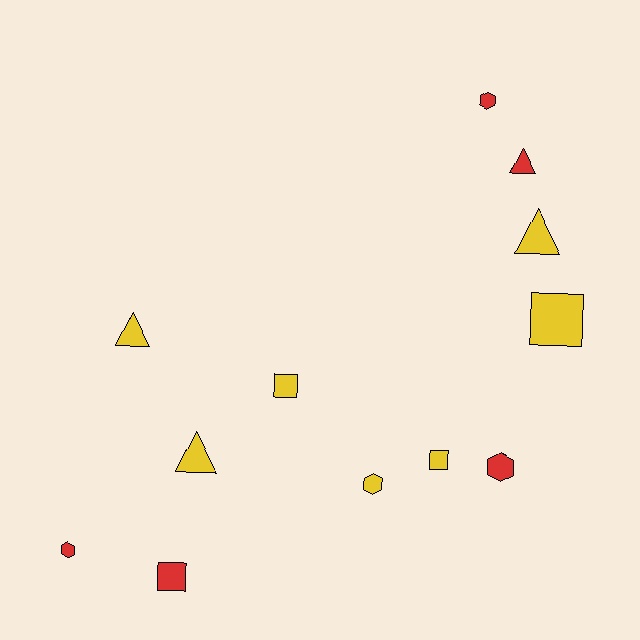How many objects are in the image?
There are 12 objects.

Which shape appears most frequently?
Square, with 4 objects.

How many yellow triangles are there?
There are 3 yellow triangles.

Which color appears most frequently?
Yellow, with 7 objects.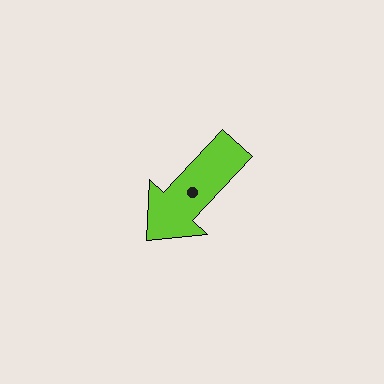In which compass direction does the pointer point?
Southwest.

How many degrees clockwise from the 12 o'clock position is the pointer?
Approximately 223 degrees.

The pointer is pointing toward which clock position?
Roughly 7 o'clock.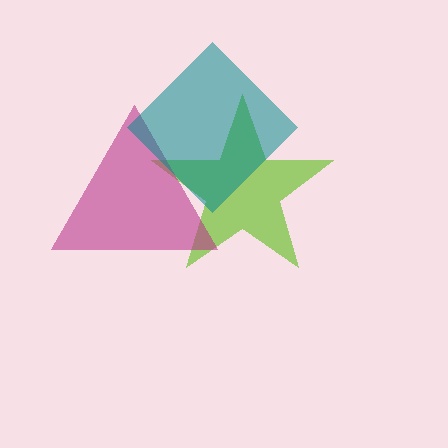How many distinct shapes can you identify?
There are 3 distinct shapes: a lime star, a magenta triangle, a teal diamond.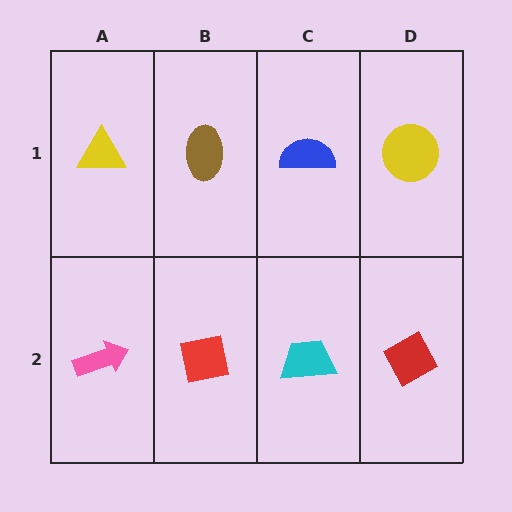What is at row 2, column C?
A cyan trapezoid.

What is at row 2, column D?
A red diamond.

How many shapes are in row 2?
4 shapes.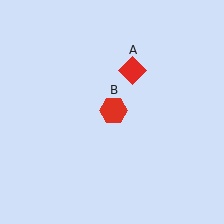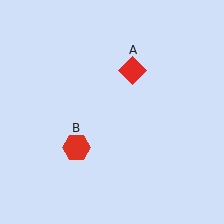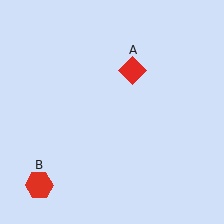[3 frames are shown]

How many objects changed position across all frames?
1 object changed position: red hexagon (object B).